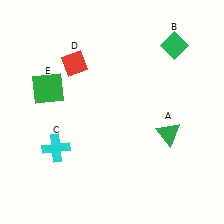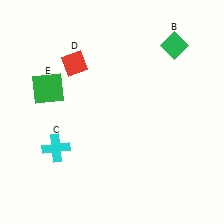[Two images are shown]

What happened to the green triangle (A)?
The green triangle (A) was removed in Image 2. It was in the bottom-right area of Image 1.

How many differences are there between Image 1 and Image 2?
There is 1 difference between the two images.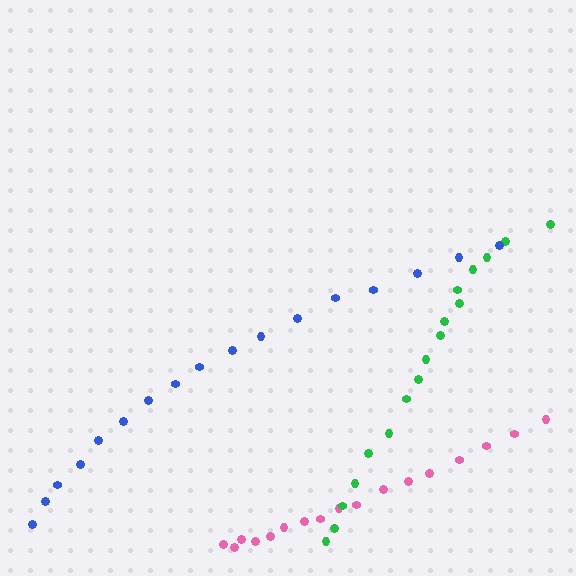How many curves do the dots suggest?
There are 3 distinct paths.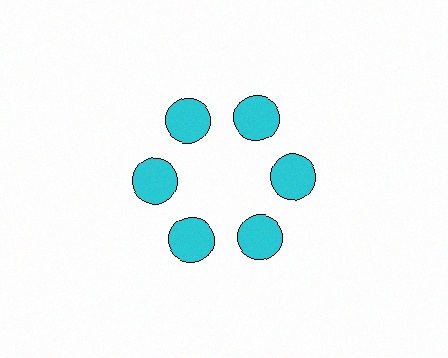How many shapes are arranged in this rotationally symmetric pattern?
There are 6 shapes, arranged in 6 groups of 1.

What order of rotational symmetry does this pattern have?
This pattern has 6-fold rotational symmetry.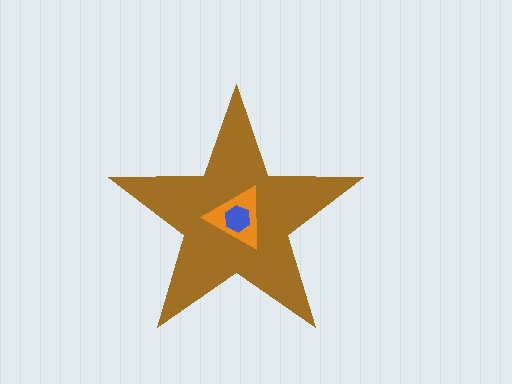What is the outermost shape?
The brown star.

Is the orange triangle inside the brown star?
Yes.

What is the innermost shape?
The blue hexagon.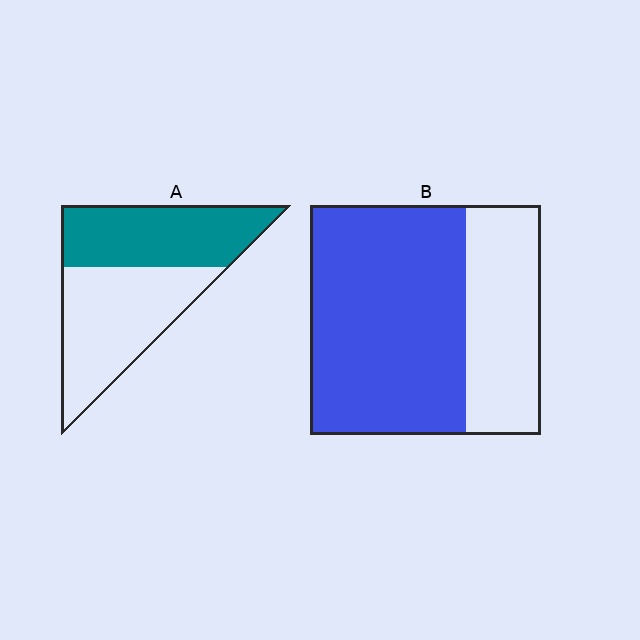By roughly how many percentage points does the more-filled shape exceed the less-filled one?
By roughly 20 percentage points (B over A).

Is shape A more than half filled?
Roughly half.